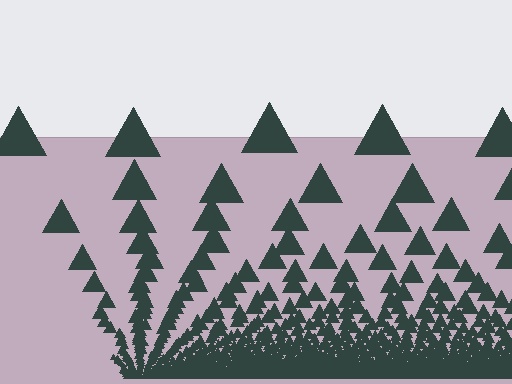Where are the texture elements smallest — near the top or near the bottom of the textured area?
Near the bottom.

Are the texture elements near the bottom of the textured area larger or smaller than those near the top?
Smaller. The gradient is inverted — elements near the bottom are smaller and denser.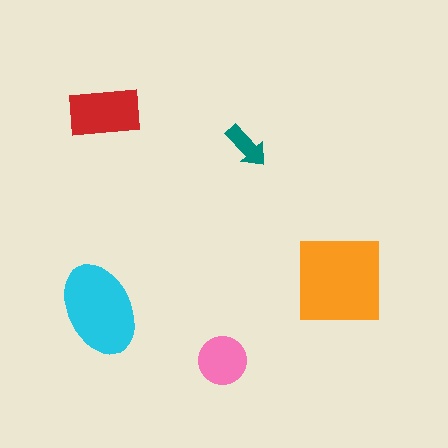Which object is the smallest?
The teal arrow.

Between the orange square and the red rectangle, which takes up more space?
The orange square.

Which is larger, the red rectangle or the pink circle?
The red rectangle.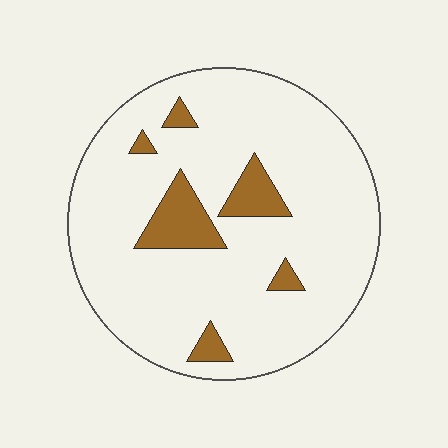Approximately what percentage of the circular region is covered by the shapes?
Approximately 10%.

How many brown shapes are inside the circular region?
6.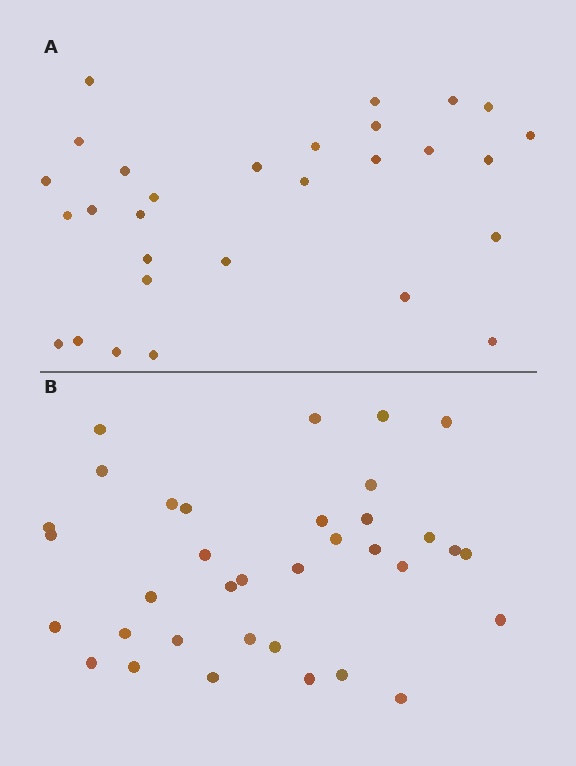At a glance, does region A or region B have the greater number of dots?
Region B (the bottom region) has more dots.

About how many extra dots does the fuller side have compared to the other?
Region B has about 6 more dots than region A.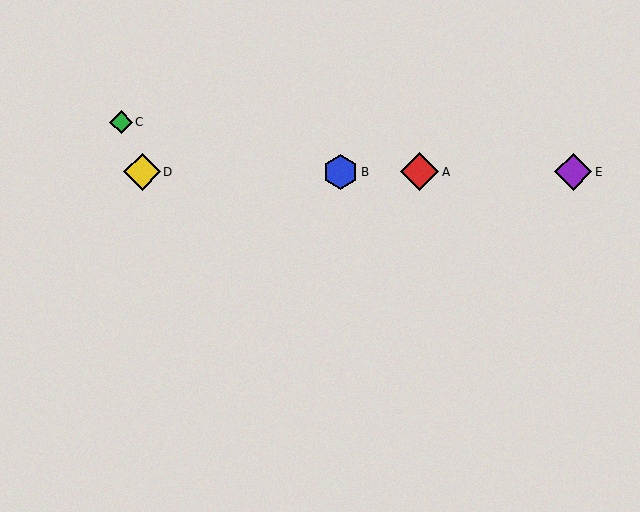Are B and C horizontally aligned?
No, B is at y≈172 and C is at y≈122.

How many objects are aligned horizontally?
4 objects (A, B, D, E) are aligned horizontally.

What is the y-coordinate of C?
Object C is at y≈122.